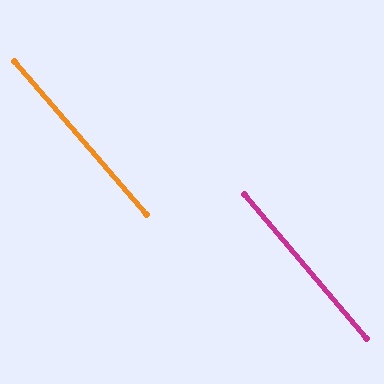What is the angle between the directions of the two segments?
Approximately 0 degrees.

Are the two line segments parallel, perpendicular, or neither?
Parallel — their directions differ by only 0.3°.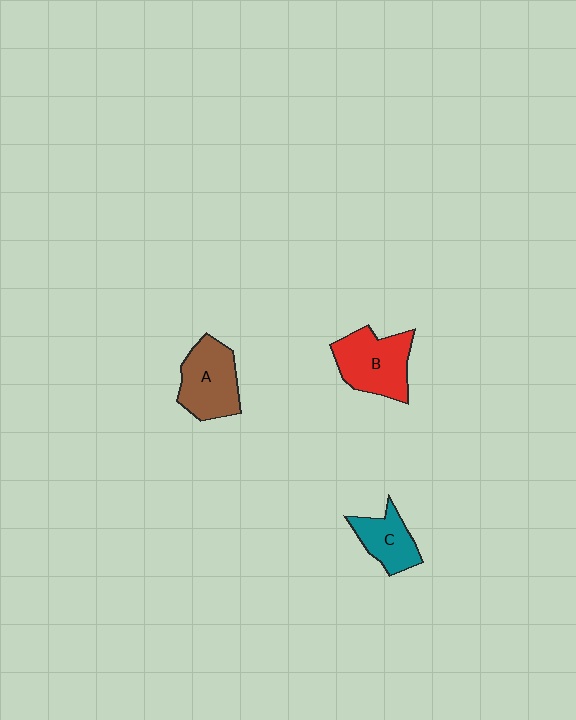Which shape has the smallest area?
Shape C (teal).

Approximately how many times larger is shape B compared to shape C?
Approximately 1.5 times.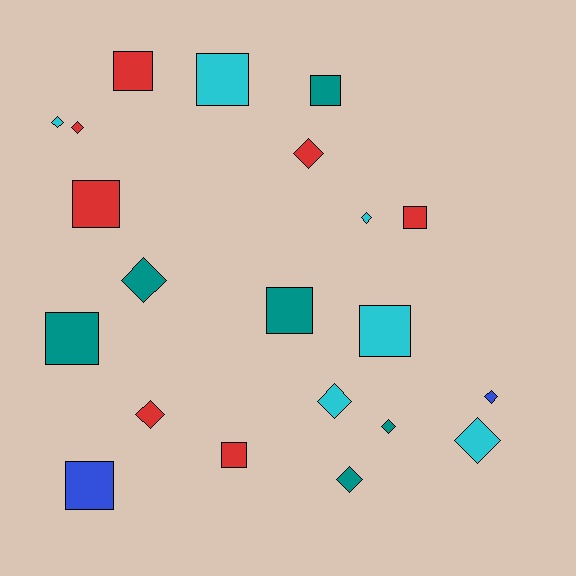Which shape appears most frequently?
Diamond, with 11 objects.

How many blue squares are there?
There is 1 blue square.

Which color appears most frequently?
Red, with 7 objects.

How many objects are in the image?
There are 21 objects.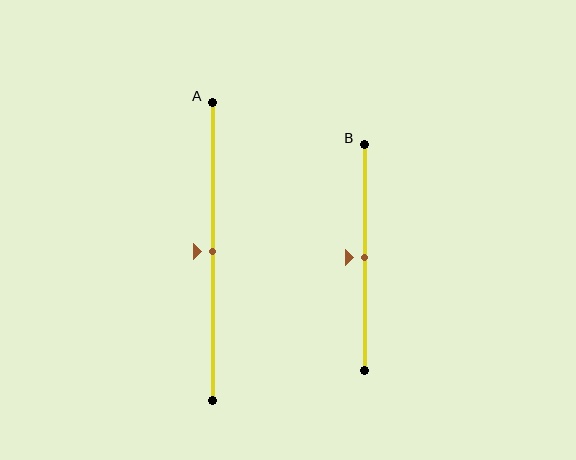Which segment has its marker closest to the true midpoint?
Segment A has its marker closest to the true midpoint.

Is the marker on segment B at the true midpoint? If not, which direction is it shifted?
Yes, the marker on segment B is at the true midpoint.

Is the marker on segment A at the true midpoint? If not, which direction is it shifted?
Yes, the marker on segment A is at the true midpoint.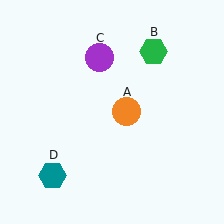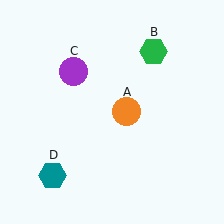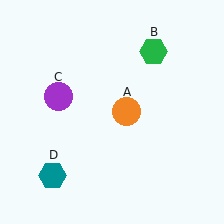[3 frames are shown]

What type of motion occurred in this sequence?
The purple circle (object C) rotated counterclockwise around the center of the scene.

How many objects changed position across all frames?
1 object changed position: purple circle (object C).